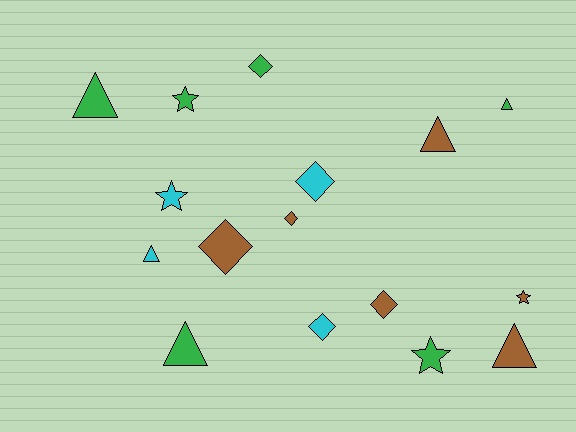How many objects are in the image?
There are 16 objects.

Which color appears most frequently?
Green, with 6 objects.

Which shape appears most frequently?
Triangle, with 6 objects.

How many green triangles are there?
There are 3 green triangles.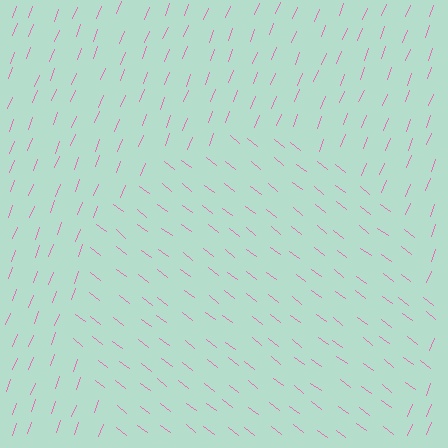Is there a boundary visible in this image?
Yes, there is a texture boundary formed by a change in line orientation.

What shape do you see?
I see a circle.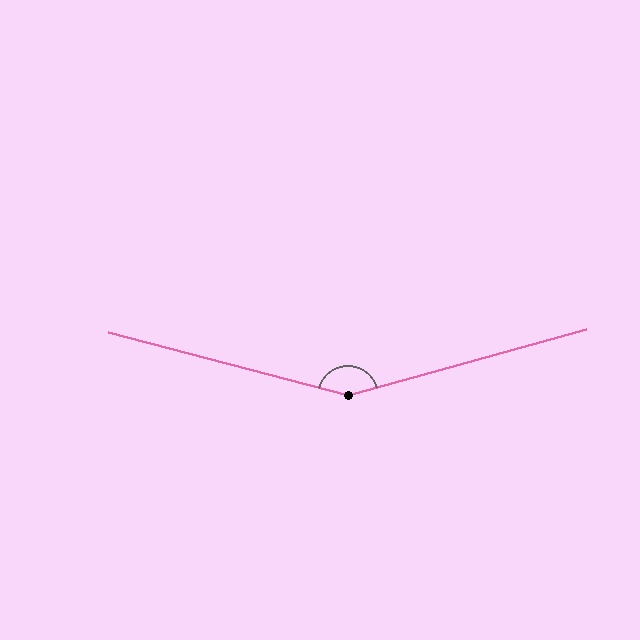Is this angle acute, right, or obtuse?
It is obtuse.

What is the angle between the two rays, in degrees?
Approximately 150 degrees.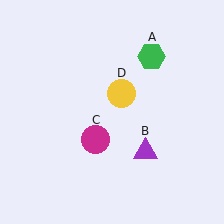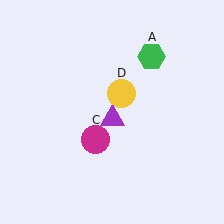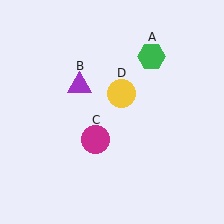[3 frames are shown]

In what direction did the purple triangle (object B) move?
The purple triangle (object B) moved up and to the left.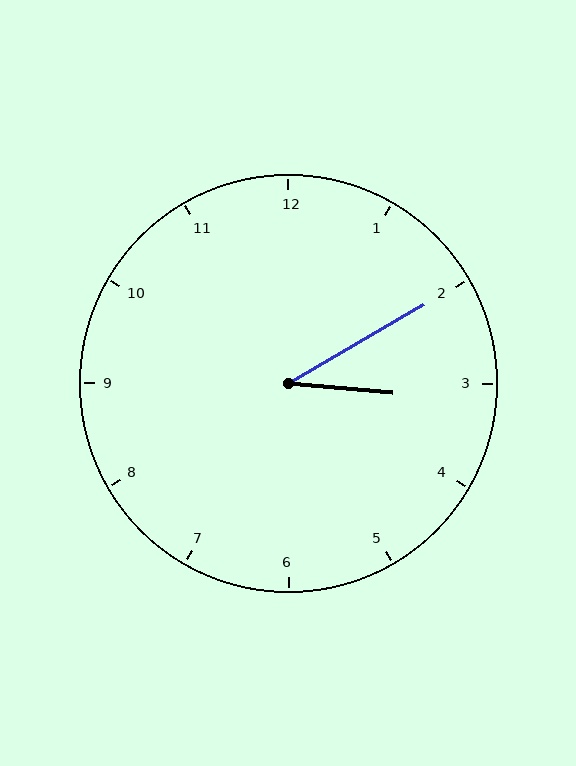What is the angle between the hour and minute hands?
Approximately 35 degrees.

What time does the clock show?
3:10.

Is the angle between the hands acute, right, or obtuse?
It is acute.